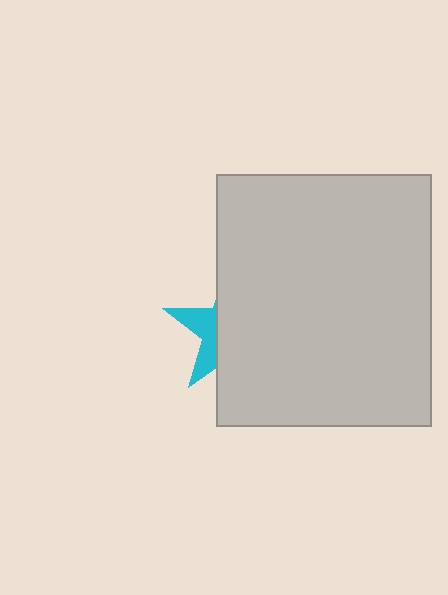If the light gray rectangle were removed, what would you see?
You would see the complete cyan star.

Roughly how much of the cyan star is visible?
A small part of it is visible (roughly 30%).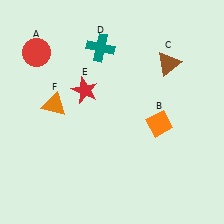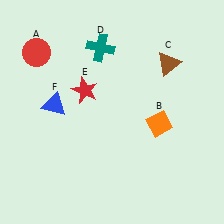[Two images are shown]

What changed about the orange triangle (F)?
In Image 1, F is orange. In Image 2, it changed to blue.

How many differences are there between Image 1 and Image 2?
There is 1 difference between the two images.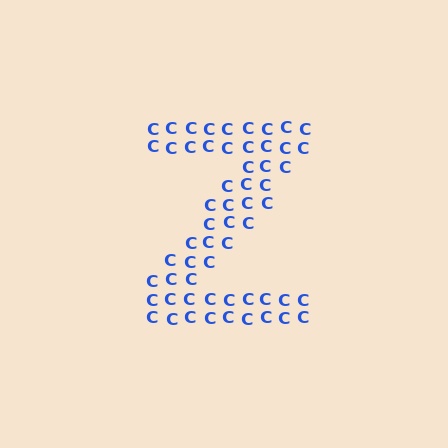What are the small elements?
The small elements are letter C's.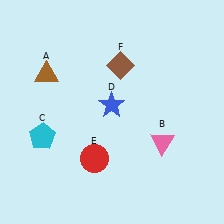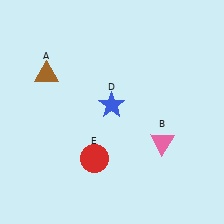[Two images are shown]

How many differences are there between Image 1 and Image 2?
There are 2 differences between the two images.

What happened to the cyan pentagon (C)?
The cyan pentagon (C) was removed in Image 2. It was in the bottom-left area of Image 1.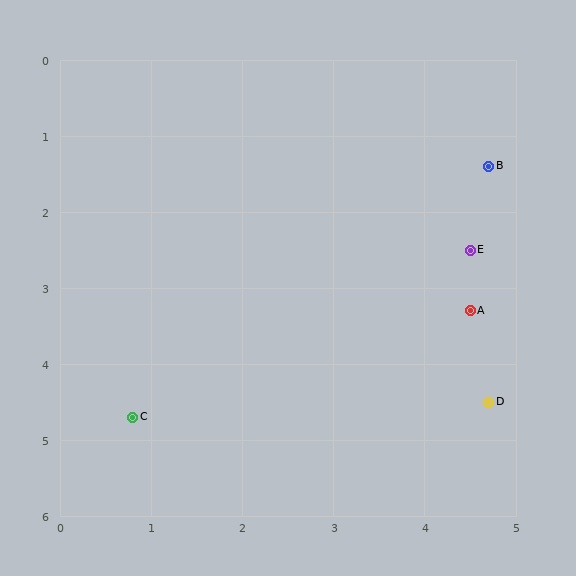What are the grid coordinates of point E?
Point E is at approximately (4.5, 2.5).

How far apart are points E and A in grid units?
Points E and A are about 0.8 grid units apart.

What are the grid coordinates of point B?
Point B is at approximately (4.7, 1.4).